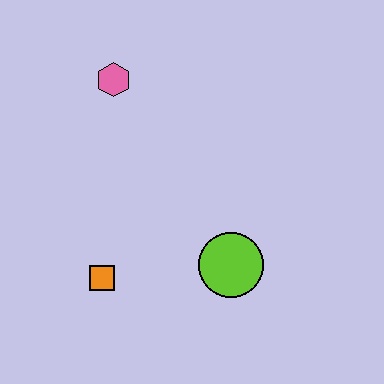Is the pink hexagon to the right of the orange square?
Yes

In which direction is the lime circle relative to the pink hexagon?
The lime circle is below the pink hexagon.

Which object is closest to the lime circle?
The orange square is closest to the lime circle.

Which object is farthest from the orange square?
The pink hexagon is farthest from the orange square.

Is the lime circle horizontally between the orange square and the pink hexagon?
No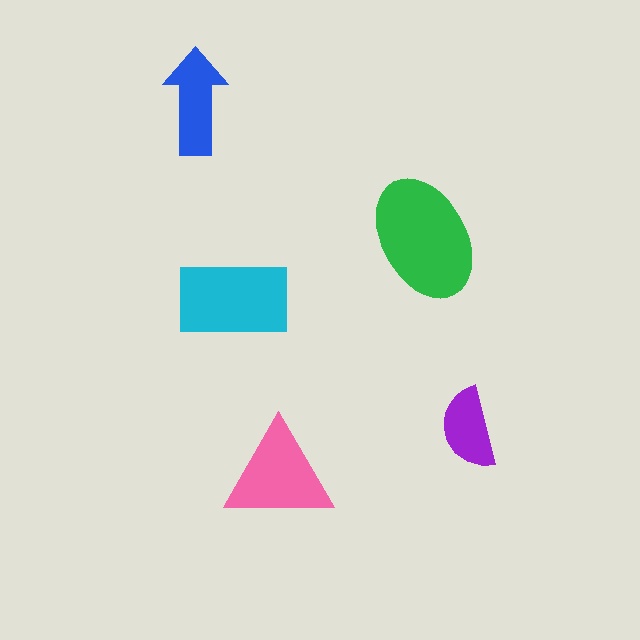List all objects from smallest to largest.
The purple semicircle, the blue arrow, the pink triangle, the cyan rectangle, the green ellipse.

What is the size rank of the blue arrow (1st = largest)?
4th.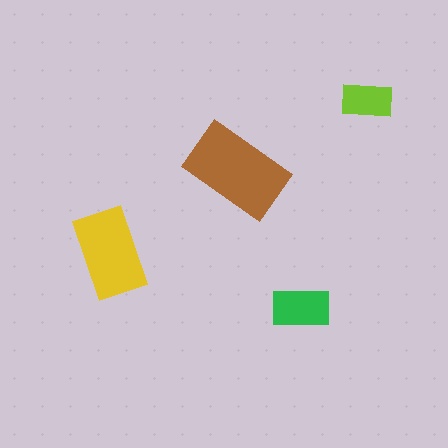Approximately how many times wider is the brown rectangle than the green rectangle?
About 1.5 times wider.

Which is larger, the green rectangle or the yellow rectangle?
The yellow one.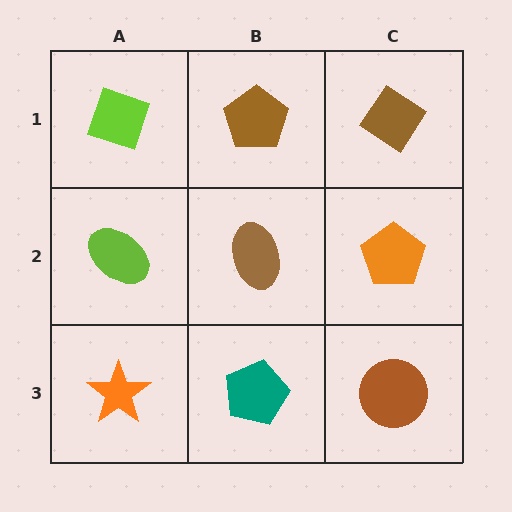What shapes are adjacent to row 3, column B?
A brown ellipse (row 2, column B), an orange star (row 3, column A), a brown circle (row 3, column C).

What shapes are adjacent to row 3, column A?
A lime ellipse (row 2, column A), a teal pentagon (row 3, column B).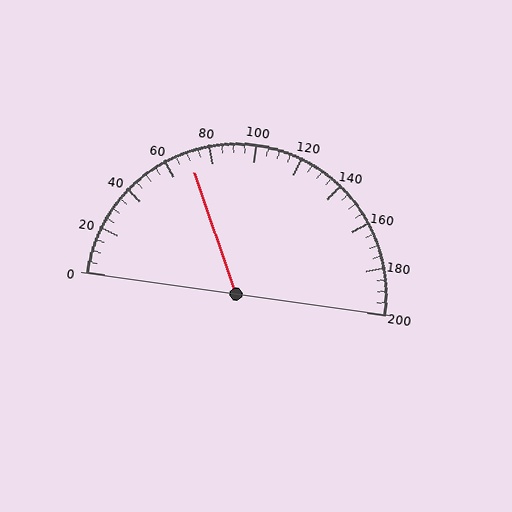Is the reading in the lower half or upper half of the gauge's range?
The reading is in the lower half of the range (0 to 200).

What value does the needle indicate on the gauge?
The needle indicates approximately 70.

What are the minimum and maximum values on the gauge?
The gauge ranges from 0 to 200.